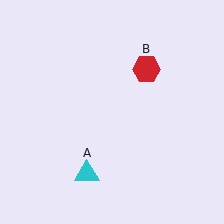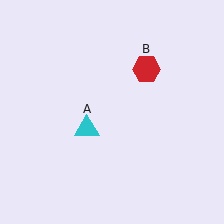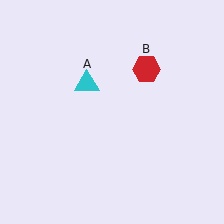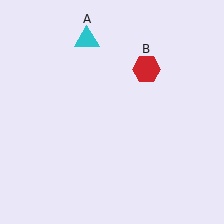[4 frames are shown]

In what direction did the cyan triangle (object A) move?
The cyan triangle (object A) moved up.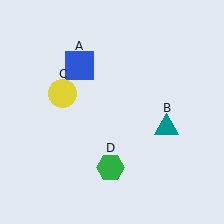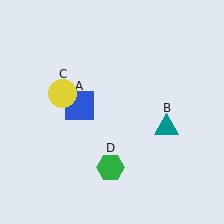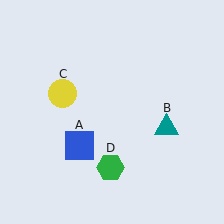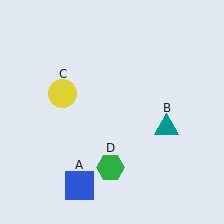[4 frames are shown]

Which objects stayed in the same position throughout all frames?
Teal triangle (object B) and yellow circle (object C) and green hexagon (object D) remained stationary.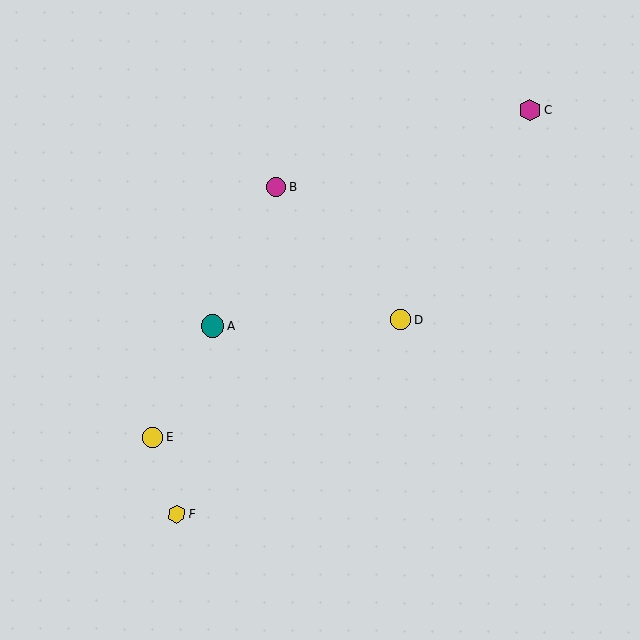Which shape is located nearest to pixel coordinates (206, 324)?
The teal circle (labeled A) at (212, 326) is nearest to that location.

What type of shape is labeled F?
Shape F is a yellow hexagon.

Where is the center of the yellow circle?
The center of the yellow circle is at (153, 437).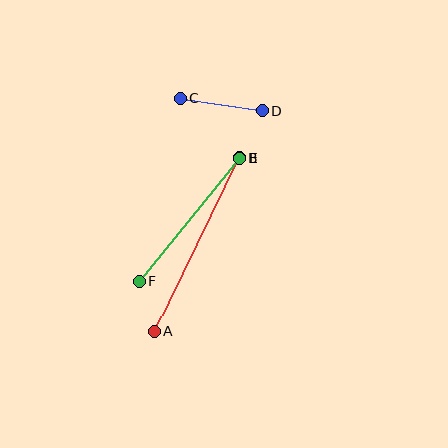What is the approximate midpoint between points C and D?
The midpoint is at approximately (221, 105) pixels.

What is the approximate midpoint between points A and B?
The midpoint is at approximately (197, 245) pixels.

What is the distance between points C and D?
The distance is approximately 83 pixels.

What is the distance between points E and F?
The distance is approximately 159 pixels.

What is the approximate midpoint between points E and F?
The midpoint is at approximately (190, 220) pixels.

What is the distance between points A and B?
The distance is approximately 193 pixels.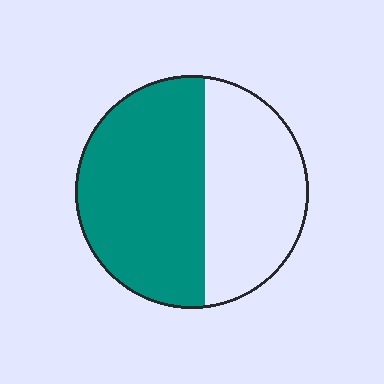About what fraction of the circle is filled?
About three fifths (3/5).